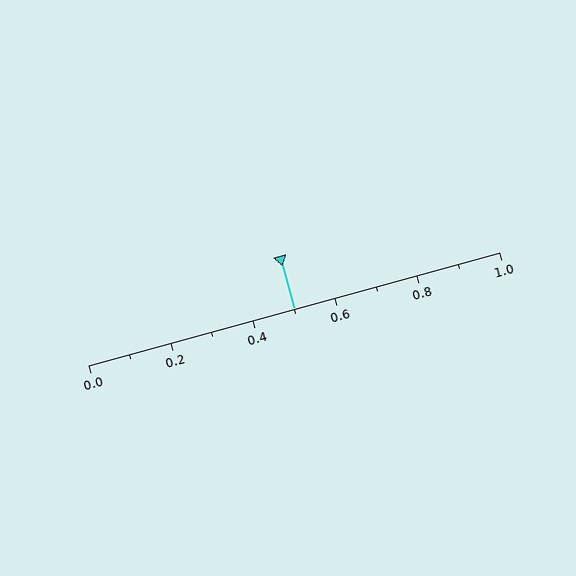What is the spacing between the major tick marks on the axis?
The major ticks are spaced 0.2 apart.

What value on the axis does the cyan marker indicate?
The marker indicates approximately 0.5.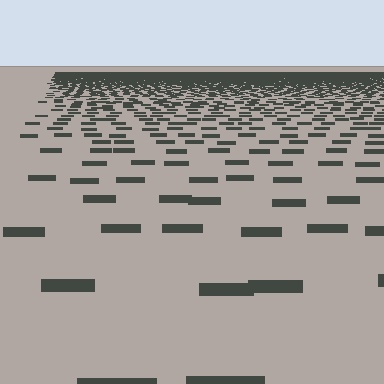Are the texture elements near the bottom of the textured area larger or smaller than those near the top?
Larger. Near the bottom, elements are closer to the viewer and appear at a bigger on-screen size.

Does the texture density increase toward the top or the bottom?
Density increases toward the top.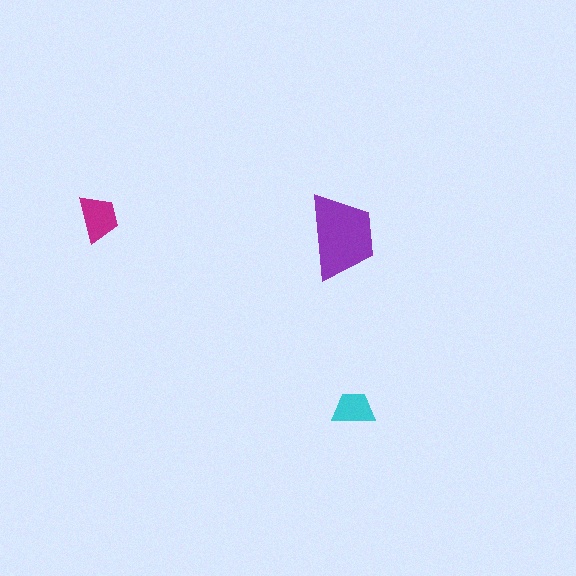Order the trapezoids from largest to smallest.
the purple one, the magenta one, the cyan one.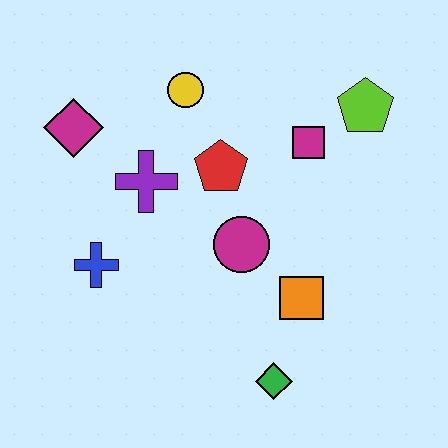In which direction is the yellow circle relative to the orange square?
The yellow circle is above the orange square.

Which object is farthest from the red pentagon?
The green diamond is farthest from the red pentagon.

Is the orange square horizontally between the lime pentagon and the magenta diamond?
Yes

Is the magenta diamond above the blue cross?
Yes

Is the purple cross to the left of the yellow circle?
Yes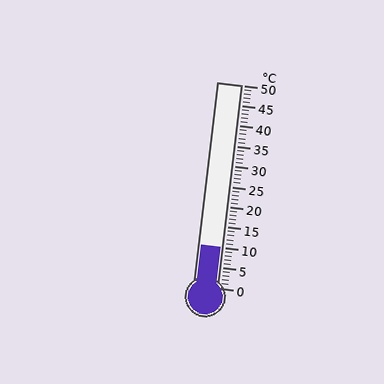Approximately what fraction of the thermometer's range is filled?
The thermometer is filled to approximately 20% of its range.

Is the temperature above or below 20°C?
The temperature is below 20°C.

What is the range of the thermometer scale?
The thermometer scale ranges from 0°C to 50°C.